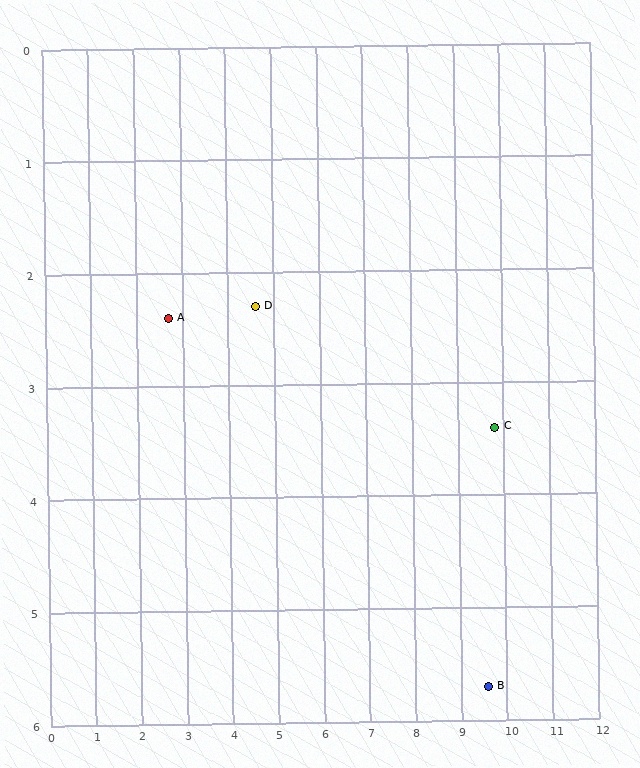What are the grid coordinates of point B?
Point B is at approximately (9.6, 5.7).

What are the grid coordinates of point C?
Point C is at approximately (9.8, 3.4).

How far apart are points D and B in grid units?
Points D and B are about 6.0 grid units apart.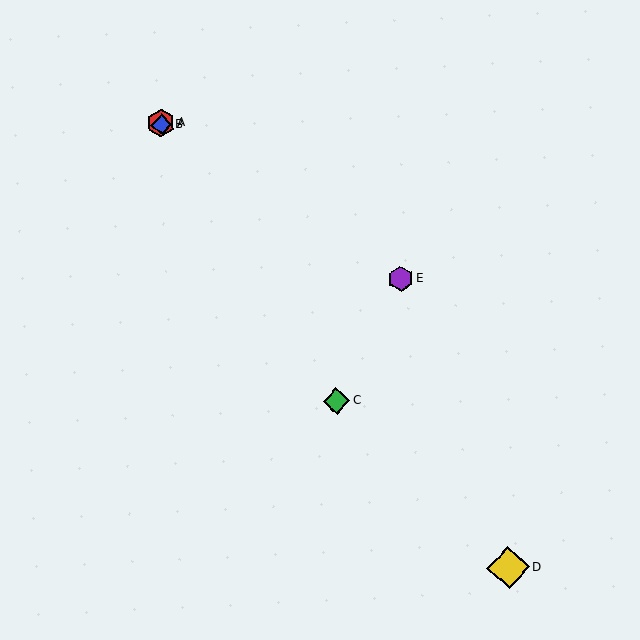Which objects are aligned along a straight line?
Objects A, B, C are aligned along a straight line.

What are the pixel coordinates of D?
Object D is at (508, 568).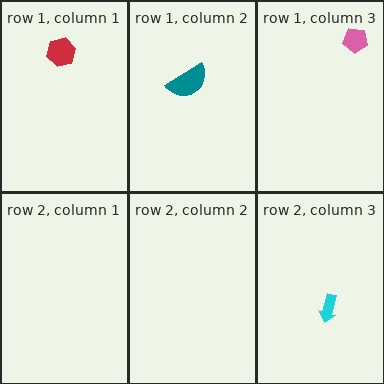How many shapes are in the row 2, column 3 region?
1.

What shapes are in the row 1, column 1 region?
The red hexagon.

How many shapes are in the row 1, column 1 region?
1.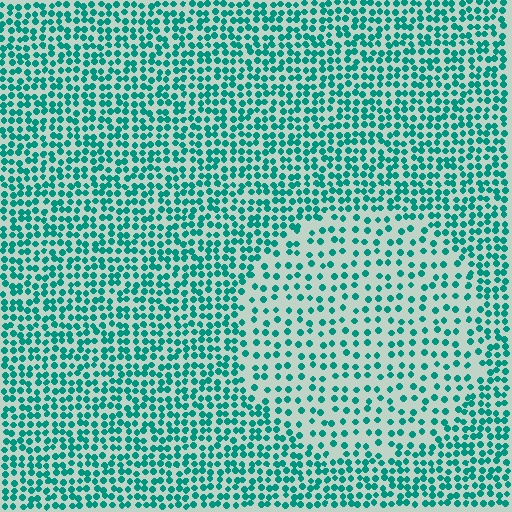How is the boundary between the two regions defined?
The boundary is defined by a change in element density (approximately 1.9x ratio). All elements are the same color, size, and shape.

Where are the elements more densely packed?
The elements are more densely packed outside the circle boundary.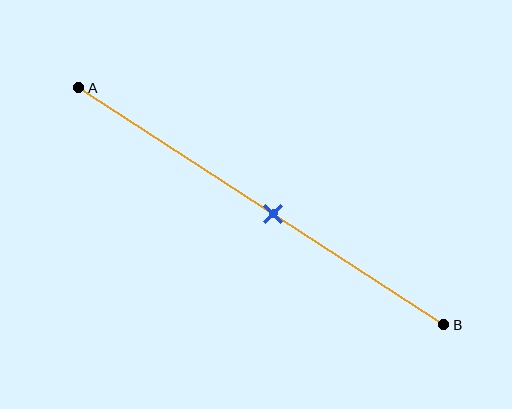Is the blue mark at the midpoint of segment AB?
No, the mark is at about 55% from A, not at the 50% midpoint.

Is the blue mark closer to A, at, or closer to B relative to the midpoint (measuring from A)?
The blue mark is closer to point B than the midpoint of segment AB.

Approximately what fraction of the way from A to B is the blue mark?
The blue mark is approximately 55% of the way from A to B.